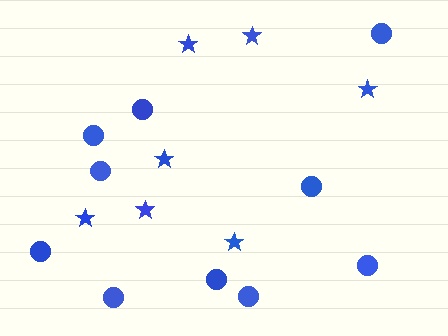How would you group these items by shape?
There are 2 groups: one group of circles (10) and one group of stars (7).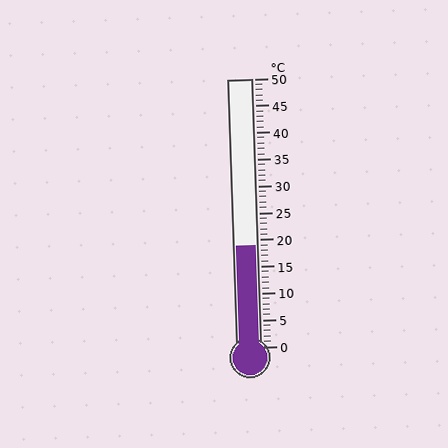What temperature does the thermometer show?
The thermometer shows approximately 19°C.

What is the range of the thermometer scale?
The thermometer scale ranges from 0°C to 50°C.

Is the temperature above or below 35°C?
The temperature is below 35°C.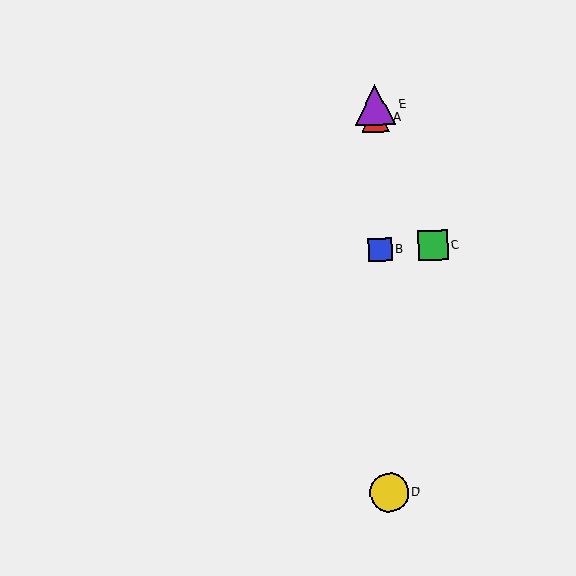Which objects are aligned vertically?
Objects A, B, D, E are aligned vertically.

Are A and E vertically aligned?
Yes, both are at x≈376.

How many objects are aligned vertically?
4 objects (A, B, D, E) are aligned vertically.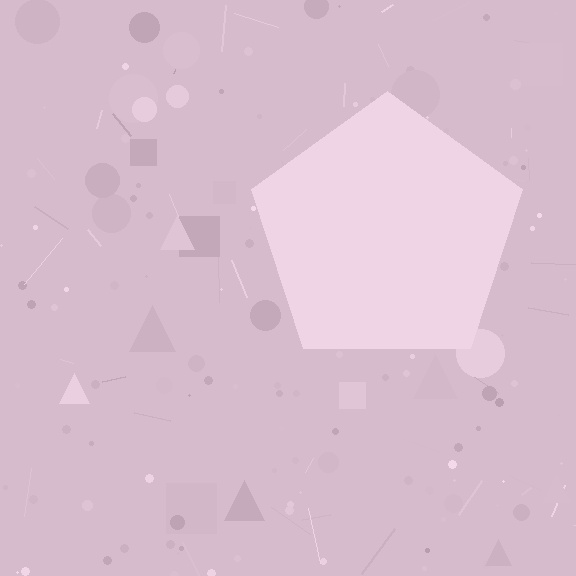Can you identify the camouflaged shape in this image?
The camouflaged shape is a pentagon.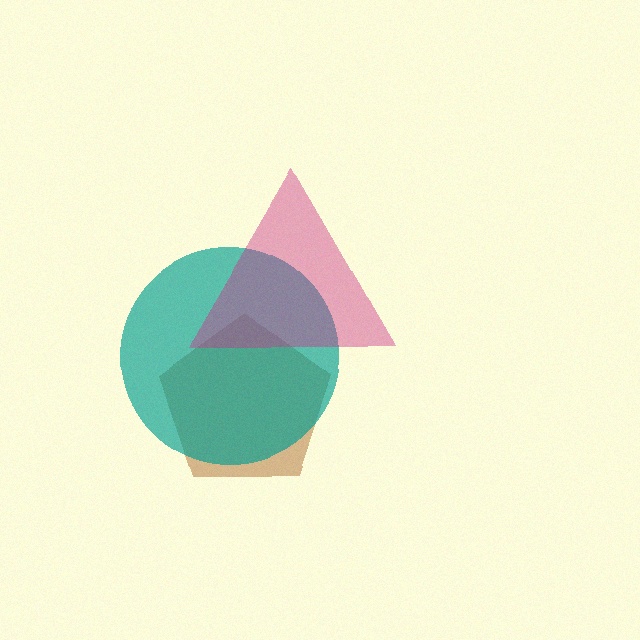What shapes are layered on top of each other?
The layered shapes are: a brown pentagon, a teal circle, a magenta triangle.